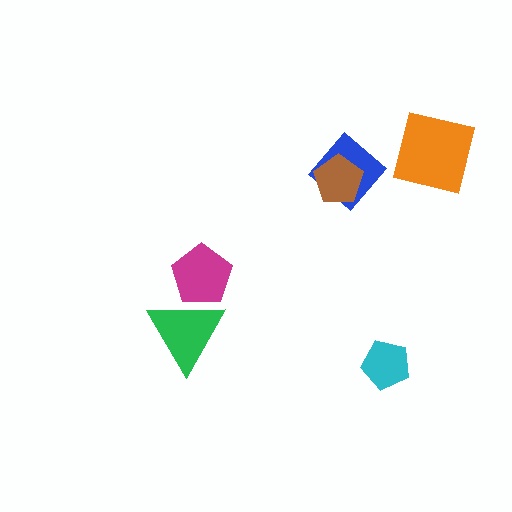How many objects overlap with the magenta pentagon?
1 object overlaps with the magenta pentagon.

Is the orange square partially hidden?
No, no other shape covers it.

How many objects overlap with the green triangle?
1 object overlaps with the green triangle.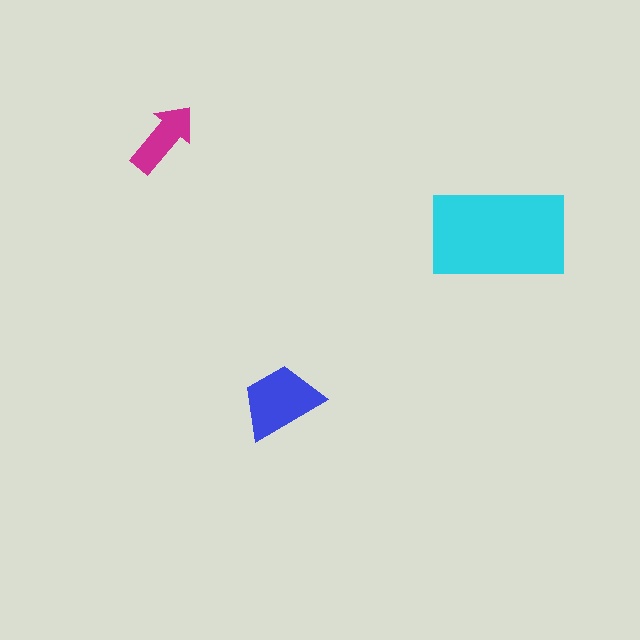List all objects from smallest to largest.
The magenta arrow, the blue trapezoid, the cyan rectangle.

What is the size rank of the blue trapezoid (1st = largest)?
2nd.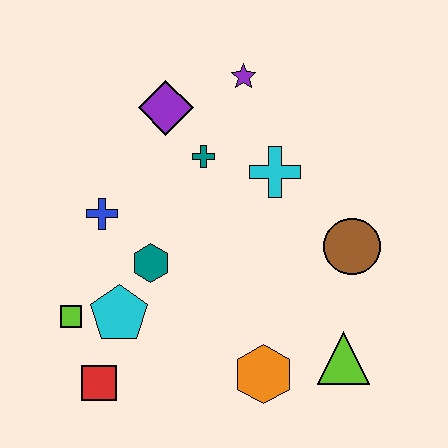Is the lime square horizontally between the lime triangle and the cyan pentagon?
No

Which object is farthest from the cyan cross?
The red square is farthest from the cyan cross.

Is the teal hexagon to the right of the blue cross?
Yes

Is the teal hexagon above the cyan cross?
No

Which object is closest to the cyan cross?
The teal cross is closest to the cyan cross.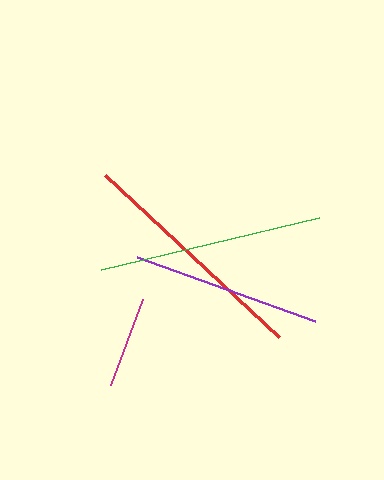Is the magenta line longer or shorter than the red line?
The red line is longer than the magenta line.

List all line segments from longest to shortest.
From longest to shortest: red, green, purple, magenta.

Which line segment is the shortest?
The magenta line is the shortest at approximately 91 pixels.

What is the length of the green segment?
The green segment is approximately 224 pixels long.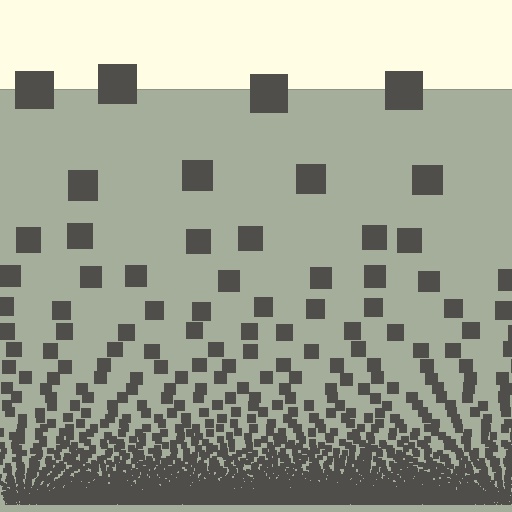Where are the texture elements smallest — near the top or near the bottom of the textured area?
Near the bottom.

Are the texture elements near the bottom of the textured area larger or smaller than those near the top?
Smaller. The gradient is inverted — elements near the bottom are smaller and denser.